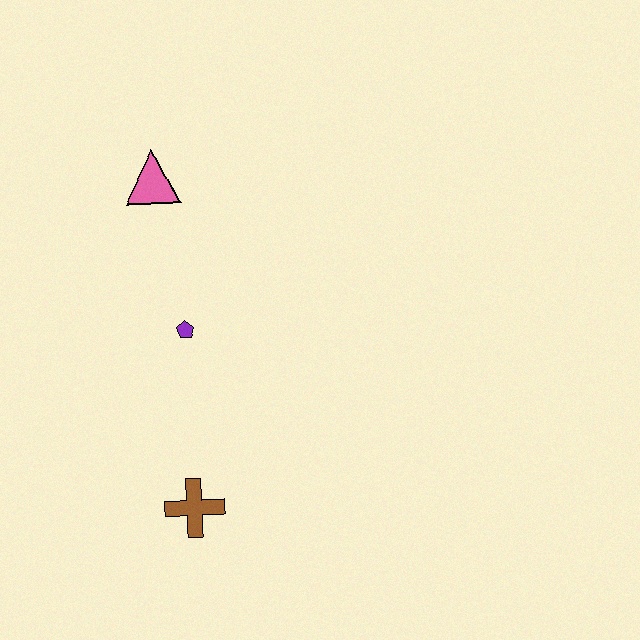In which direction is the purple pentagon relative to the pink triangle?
The purple pentagon is below the pink triangle.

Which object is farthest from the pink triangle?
The brown cross is farthest from the pink triangle.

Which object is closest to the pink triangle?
The purple pentagon is closest to the pink triangle.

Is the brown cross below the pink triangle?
Yes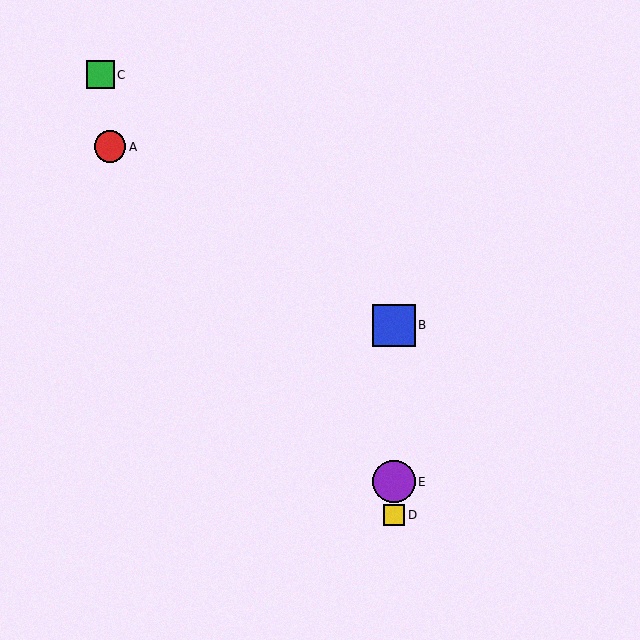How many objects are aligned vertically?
3 objects (B, D, E) are aligned vertically.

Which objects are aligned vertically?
Objects B, D, E are aligned vertically.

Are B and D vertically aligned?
Yes, both are at x≈394.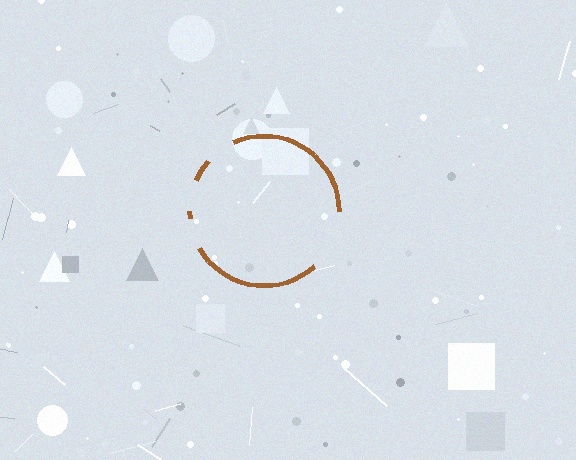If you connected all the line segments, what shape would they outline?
They would outline a circle.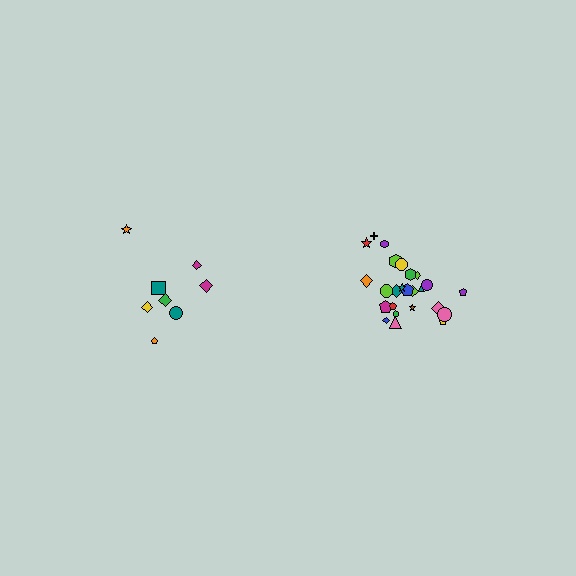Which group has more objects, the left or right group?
The right group.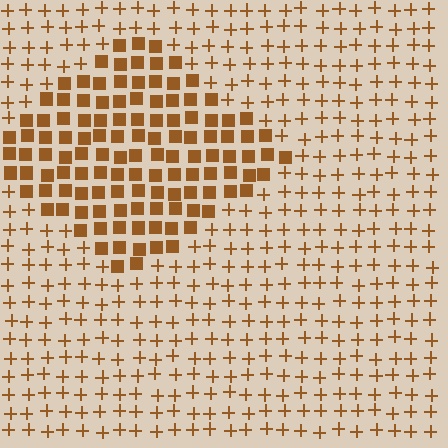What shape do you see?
I see a diamond.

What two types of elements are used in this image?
The image uses squares inside the diamond region and plus signs outside it.